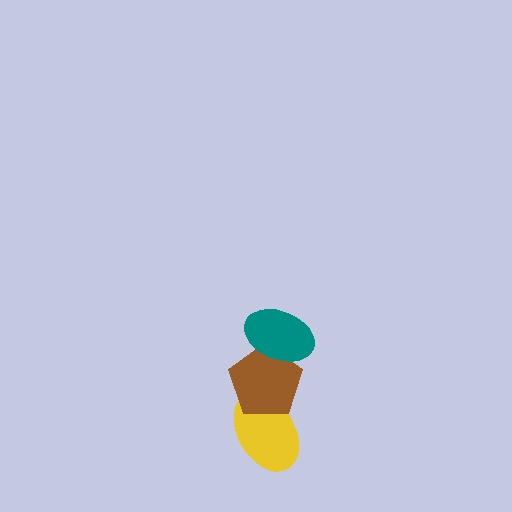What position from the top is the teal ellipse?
The teal ellipse is 1st from the top.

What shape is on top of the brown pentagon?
The teal ellipse is on top of the brown pentagon.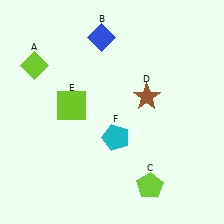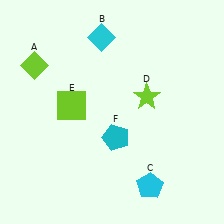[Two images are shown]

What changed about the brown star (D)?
In Image 1, D is brown. In Image 2, it changed to lime.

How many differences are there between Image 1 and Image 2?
There are 3 differences between the two images.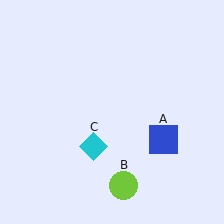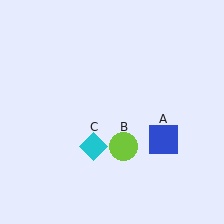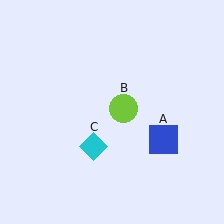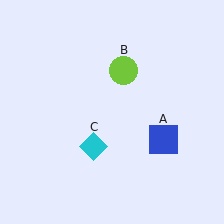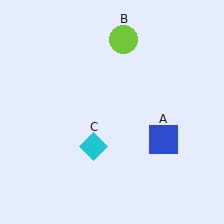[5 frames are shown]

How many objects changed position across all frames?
1 object changed position: lime circle (object B).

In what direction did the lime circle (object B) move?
The lime circle (object B) moved up.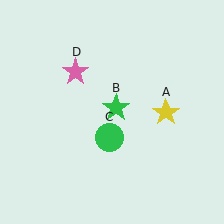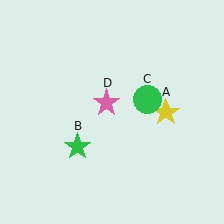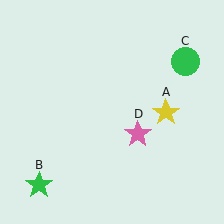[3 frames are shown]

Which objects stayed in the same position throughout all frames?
Yellow star (object A) remained stationary.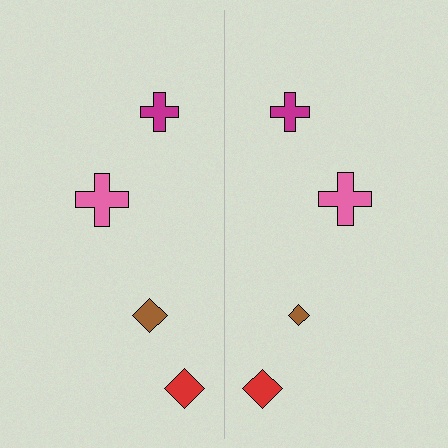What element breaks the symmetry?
The brown diamond on the right side has a different size than its mirror counterpart.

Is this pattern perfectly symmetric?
No, the pattern is not perfectly symmetric. The brown diamond on the right side has a different size than its mirror counterpart.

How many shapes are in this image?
There are 8 shapes in this image.